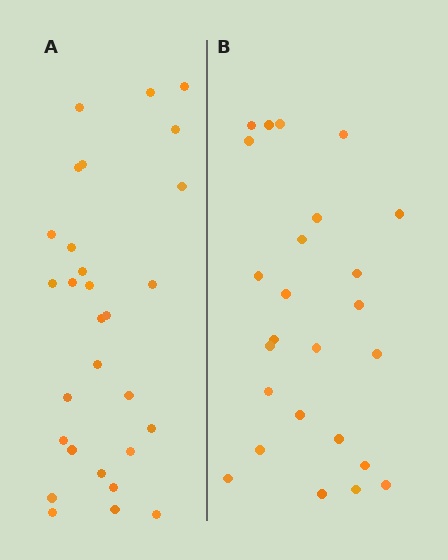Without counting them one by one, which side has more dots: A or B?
Region A (the left region) has more dots.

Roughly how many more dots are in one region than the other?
Region A has about 4 more dots than region B.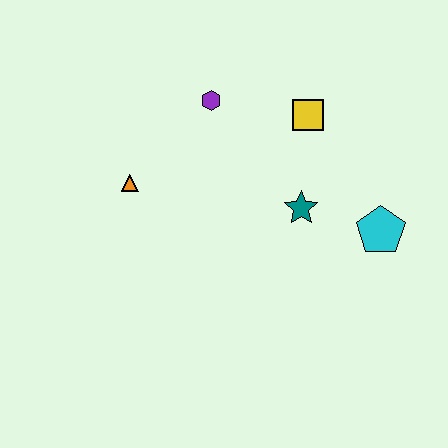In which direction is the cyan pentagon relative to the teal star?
The cyan pentagon is to the right of the teal star.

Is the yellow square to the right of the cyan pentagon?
No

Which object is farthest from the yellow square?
The orange triangle is farthest from the yellow square.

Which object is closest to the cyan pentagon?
The teal star is closest to the cyan pentagon.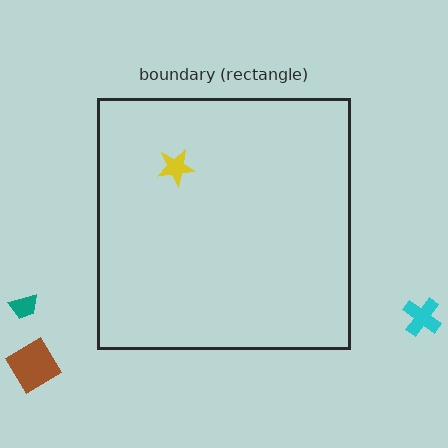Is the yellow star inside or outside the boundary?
Inside.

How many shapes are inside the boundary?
1 inside, 3 outside.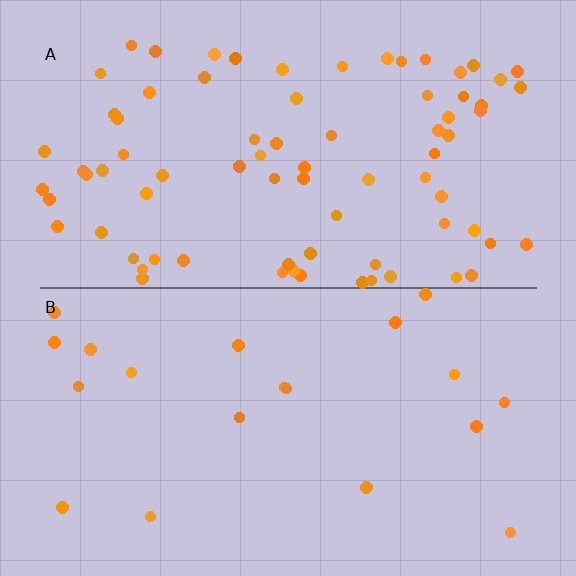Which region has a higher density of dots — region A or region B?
A (the top).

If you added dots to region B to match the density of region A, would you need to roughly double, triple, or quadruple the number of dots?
Approximately quadruple.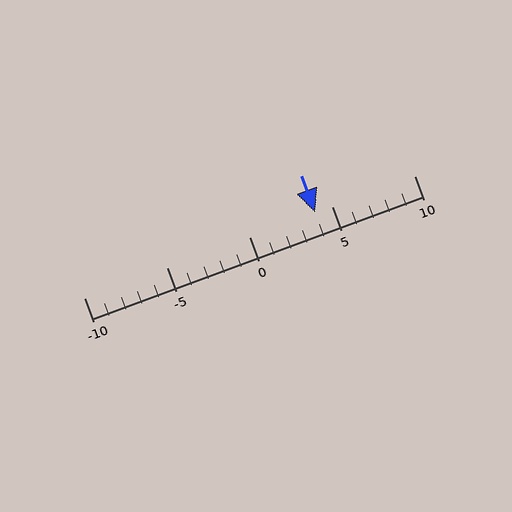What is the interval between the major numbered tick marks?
The major tick marks are spaced 5 units apart.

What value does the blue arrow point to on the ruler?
The blue arrow points to approximately 4.